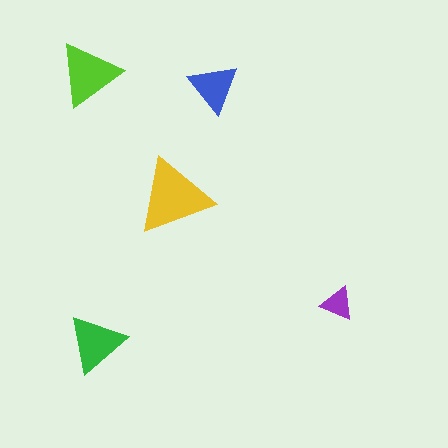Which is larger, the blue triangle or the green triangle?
The green one.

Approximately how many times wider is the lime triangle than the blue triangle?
About 1.5 times wider.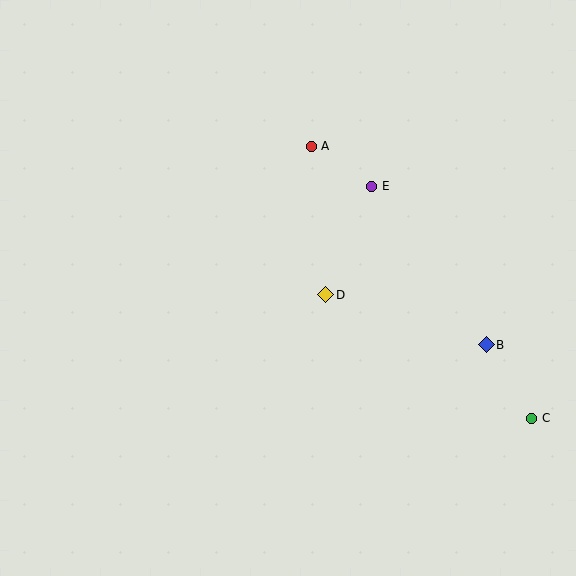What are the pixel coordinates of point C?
Point C is at (532, 418).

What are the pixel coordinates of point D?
Point D is at (326, 295).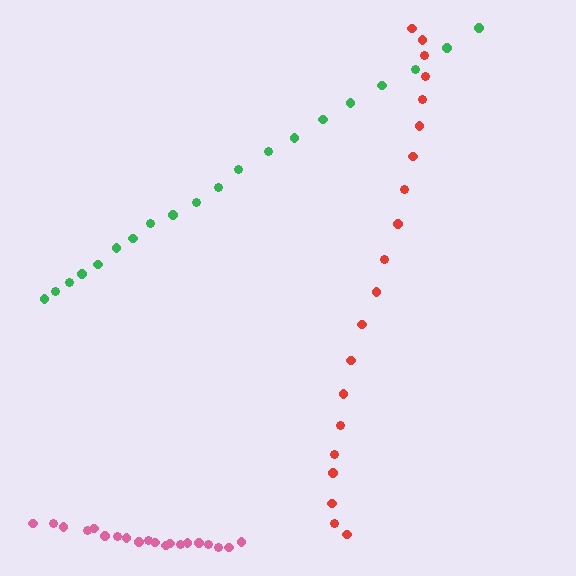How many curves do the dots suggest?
There are 3 distinct paths.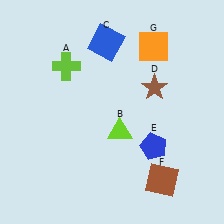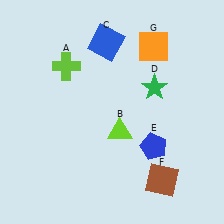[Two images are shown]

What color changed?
The star (D) changed from brown in Image 1 to green in Image 2.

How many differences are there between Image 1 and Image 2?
There is 1 difference between the two images.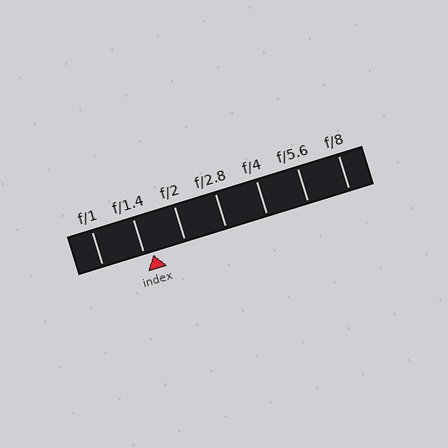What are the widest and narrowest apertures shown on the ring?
The widest aperture shown is f/1 and the narrowest is f/8.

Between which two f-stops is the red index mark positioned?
The index mark is between f/1.4 and f/2.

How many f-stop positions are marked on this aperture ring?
There are 7 f-stop positions marked.